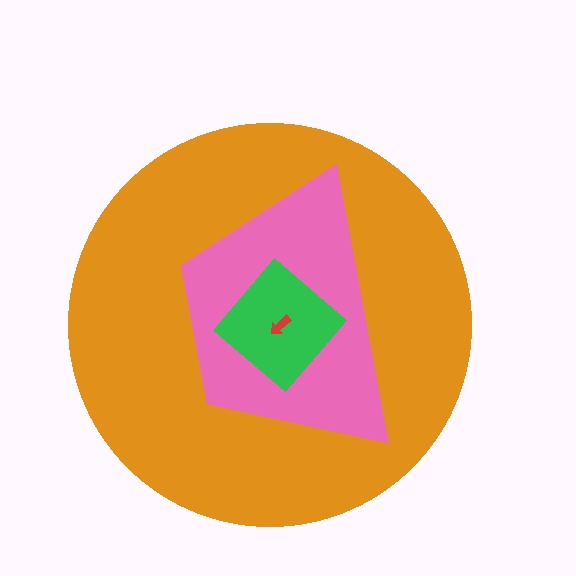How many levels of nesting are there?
4.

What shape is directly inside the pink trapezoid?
The green diamond.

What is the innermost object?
The red arrow.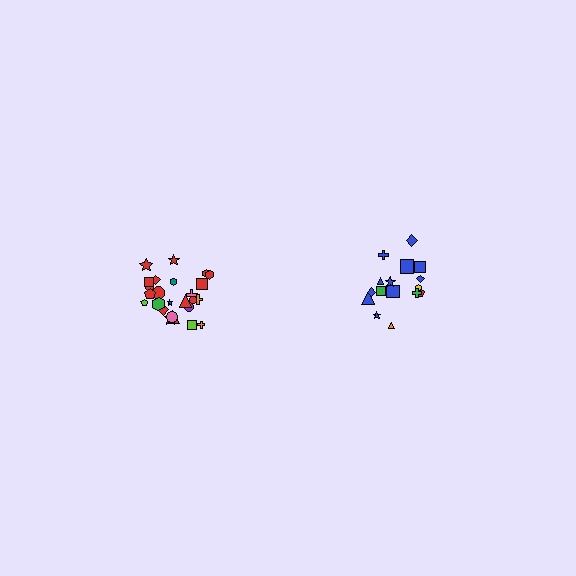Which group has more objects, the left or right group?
The left group.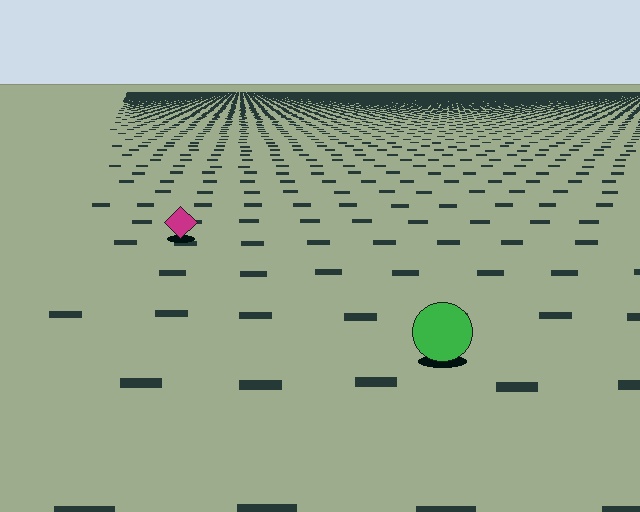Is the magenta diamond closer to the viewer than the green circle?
No. The green circle is closer — you can tell from the texture gradient: the ground texture is coarser near it.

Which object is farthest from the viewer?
The magenta diamond is farthest from the viewer. It appears smaller and the ground texture around it is denser.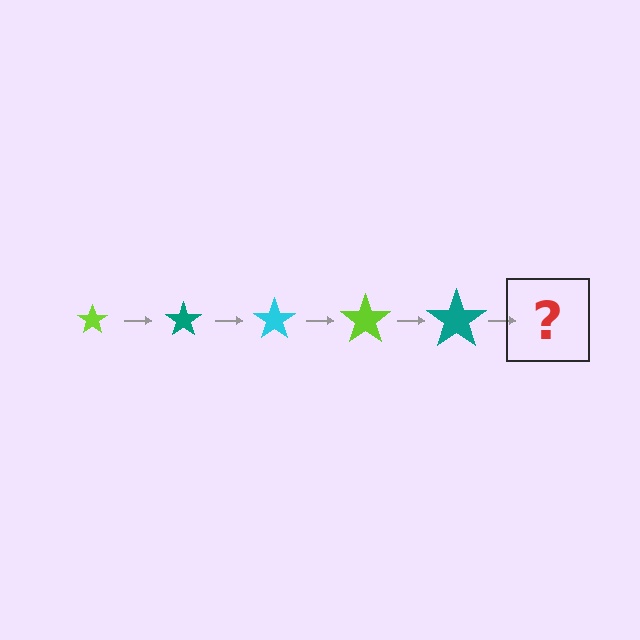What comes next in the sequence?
The next element should be a cyan star, larger than the previous one.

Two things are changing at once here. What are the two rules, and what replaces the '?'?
The two rules are that the star grows larger each step and the color cycles through lime, teal, and cyan. The '?' should be a cyan star, larger than the previous one.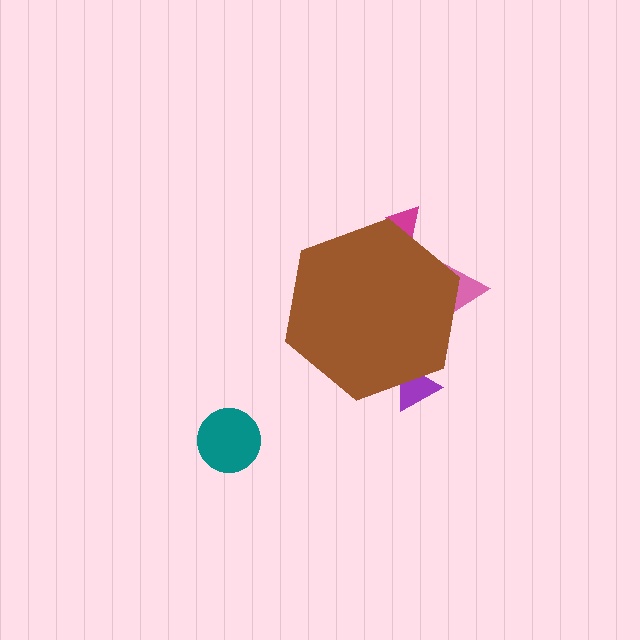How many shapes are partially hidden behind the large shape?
3 shapes are partially hidden.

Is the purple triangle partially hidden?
Yes, the purple triangle is partially hidden behind the brown hexagon.